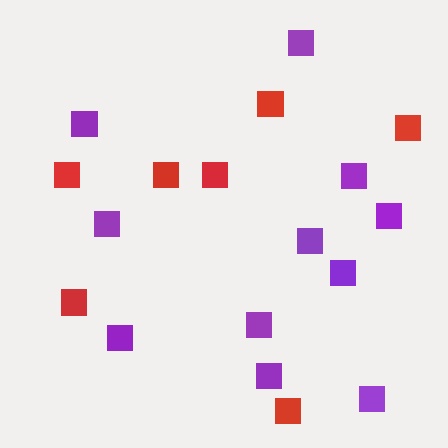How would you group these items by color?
There are 2 groups: one group of purple squares (11) and one group of red squares (7).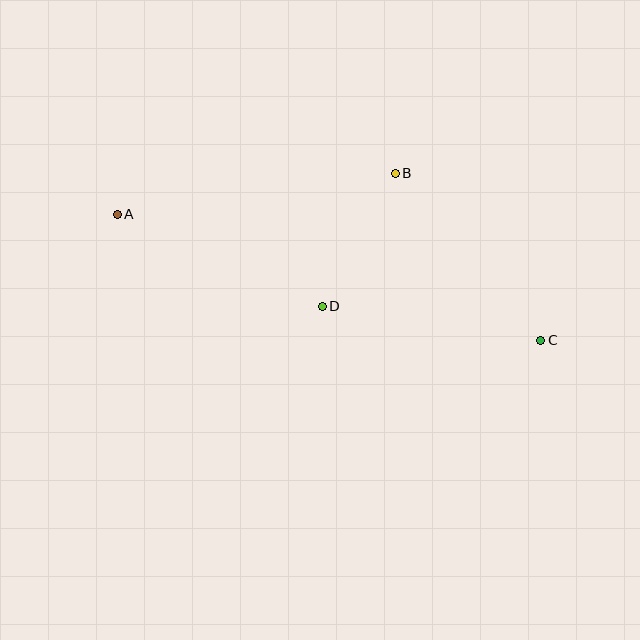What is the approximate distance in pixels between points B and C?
The distance between B and C is approximately 222 pixels.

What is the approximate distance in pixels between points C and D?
The distance between C and D is approximately 221 pixels.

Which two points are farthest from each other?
Points A and C are farthest from each other.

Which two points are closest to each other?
Points B and D are closest to each other.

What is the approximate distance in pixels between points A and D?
The distance between A and D is approximately 225 pixels.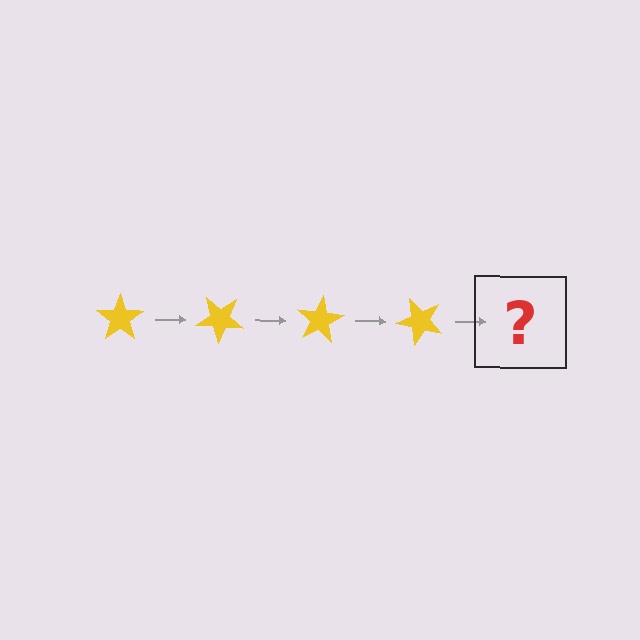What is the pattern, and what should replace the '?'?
The pattern is that the star rotates 40 degrees each step. The '?' should be a yellow star rotated 160 degrees.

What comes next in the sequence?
The next element should be a yellow star rotated 160 degrees.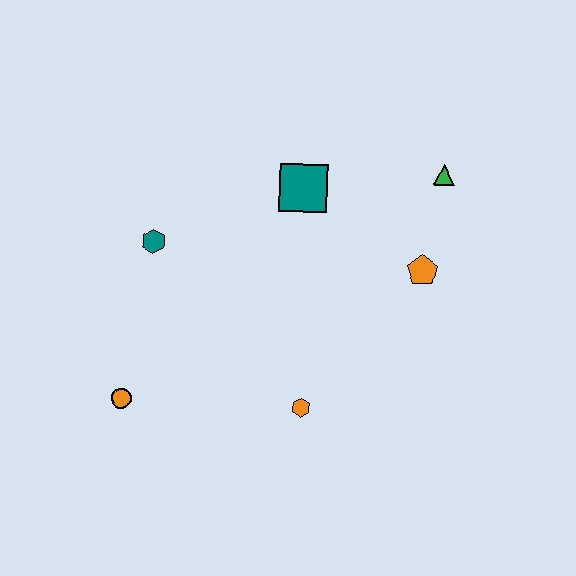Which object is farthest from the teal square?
The orange circle is farthest from the teal square.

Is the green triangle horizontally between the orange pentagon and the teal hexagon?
No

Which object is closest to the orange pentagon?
The green triangle is closest to the orange pentagon.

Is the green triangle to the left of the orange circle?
No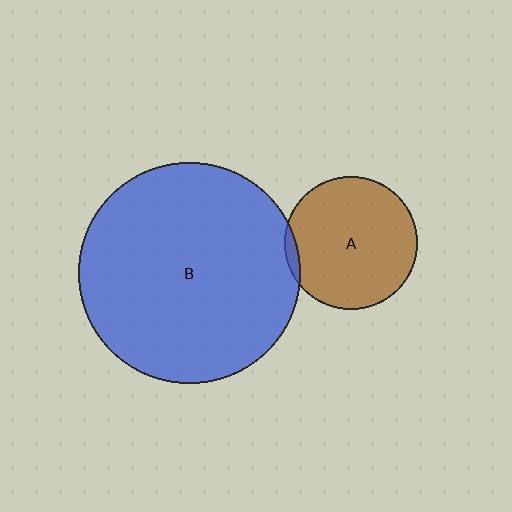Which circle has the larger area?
Circle B (blue).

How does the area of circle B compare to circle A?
Approximately 2.8 times.